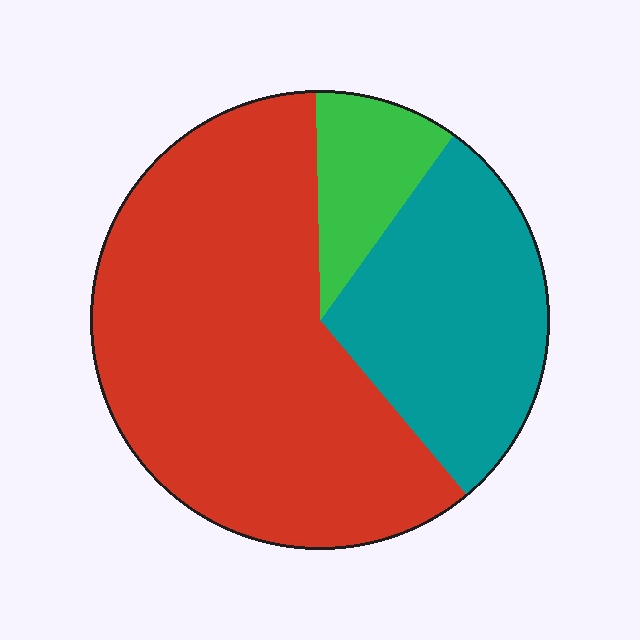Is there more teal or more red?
Red.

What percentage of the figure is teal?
Teal takes up about one quarter (1/4) of the figure.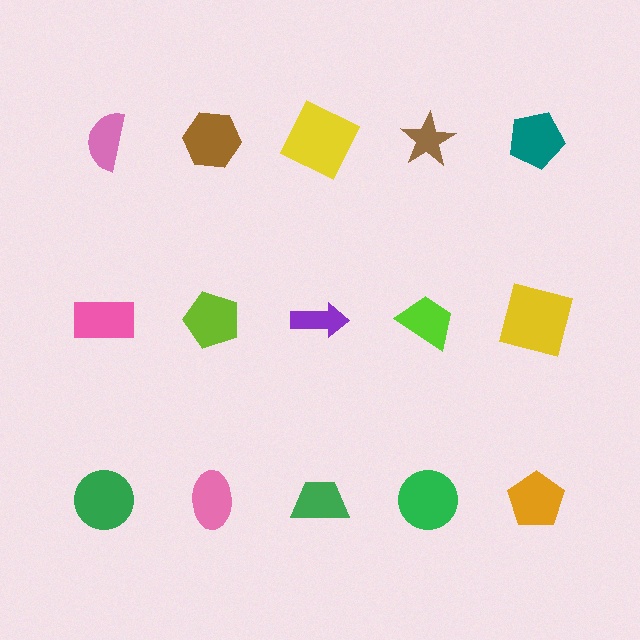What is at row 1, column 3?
A yellow square.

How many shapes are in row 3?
5 shapes.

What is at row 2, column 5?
A yellow square.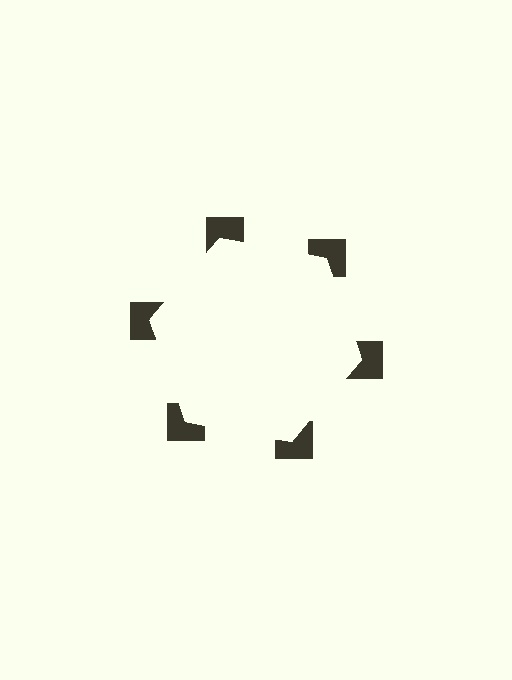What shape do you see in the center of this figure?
An illusory hexagon — its edges are inferred from the aligned wedge cuts in the notched squares, not physically drawn.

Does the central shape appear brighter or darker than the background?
It typically appears slightly brighter than the background, even though no actual brightness change is drawn.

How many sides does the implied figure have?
6 sides.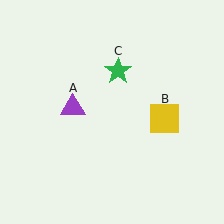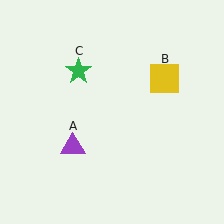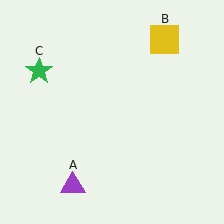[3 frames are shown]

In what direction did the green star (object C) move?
The green star (object C) moved left.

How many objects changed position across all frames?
3 objects changed position: purple triangle (object A), yellow square (object B), green star (object C).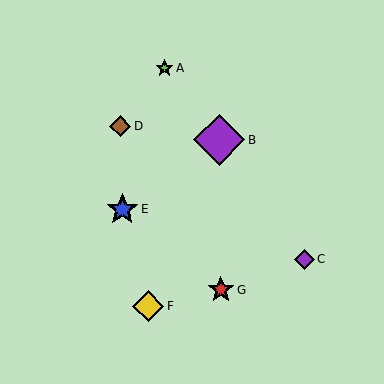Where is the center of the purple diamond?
The center of the purple diamond is at (219, 140).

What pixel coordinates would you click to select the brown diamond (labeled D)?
Click at (120, 126) to select the brown diamond D.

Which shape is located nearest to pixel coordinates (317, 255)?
The purple diamond (labeled C) at (305, 259) is nearest to that location.